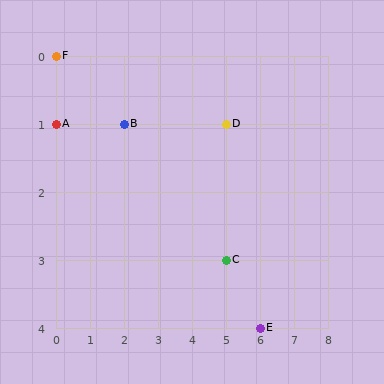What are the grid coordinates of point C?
Point C is at grid coordinates (5, 3).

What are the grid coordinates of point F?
Point F is at grid coordinates (0, 0).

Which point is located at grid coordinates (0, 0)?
Point F is at (0, 0).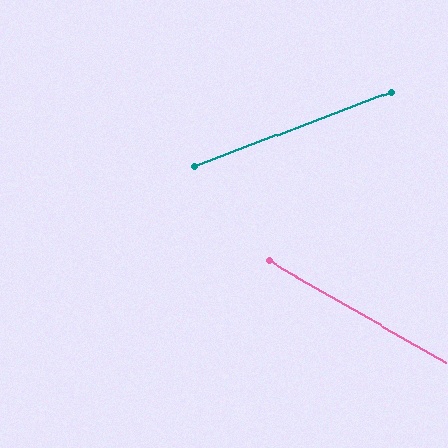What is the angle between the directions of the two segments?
Approximately 51 degrees.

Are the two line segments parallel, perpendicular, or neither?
Neither parallel nor perpendicular — they differ by about 51°.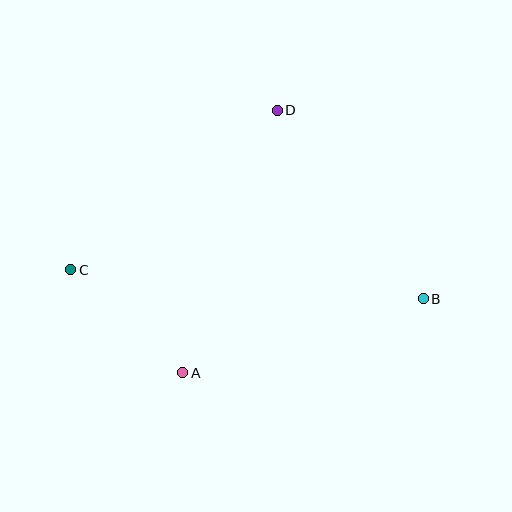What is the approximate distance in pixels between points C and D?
The distance between C and D is approximately 261 pixels.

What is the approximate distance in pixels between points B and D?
The distance between B and D is approximately 238 pixels.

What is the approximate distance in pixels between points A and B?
The distance between A and B is approximately 251 pixels.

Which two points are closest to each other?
Points A and C are closest to each other.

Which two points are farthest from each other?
Points B and C are farthest from each other.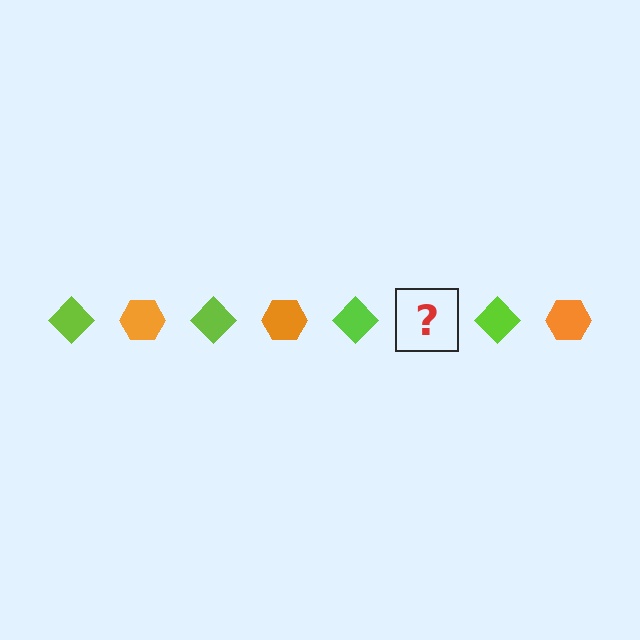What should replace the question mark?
The question mark should be replaced with an orange hexagon.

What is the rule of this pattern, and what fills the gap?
The rule is that the pattern alternates between lime diamond and orange hexagon. The gap should be filled with an orange hexagon.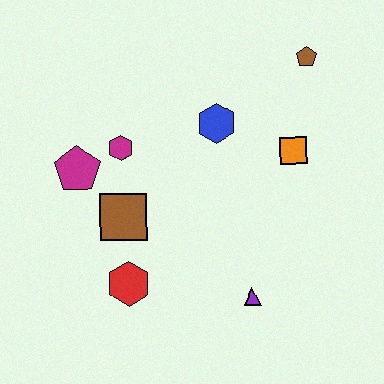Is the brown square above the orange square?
No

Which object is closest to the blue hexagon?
The orange square is closest to the blue hexagon.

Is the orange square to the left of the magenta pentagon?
No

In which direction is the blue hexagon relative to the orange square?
The blue hexagon is to the left of the orange square.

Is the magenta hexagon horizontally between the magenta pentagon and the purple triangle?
Yes